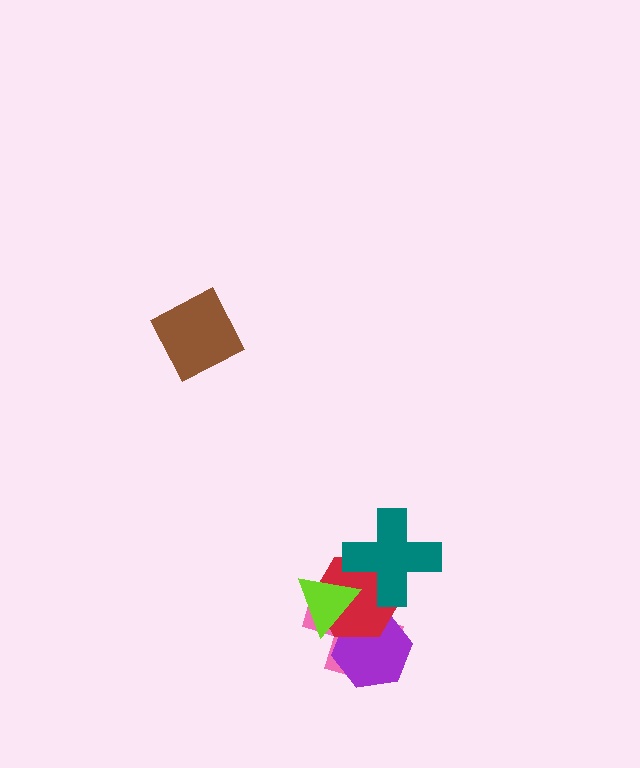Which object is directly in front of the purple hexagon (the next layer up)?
The red hexagon is directly in front of the purple hexagon.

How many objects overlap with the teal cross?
2 objects overlap with the teal cross.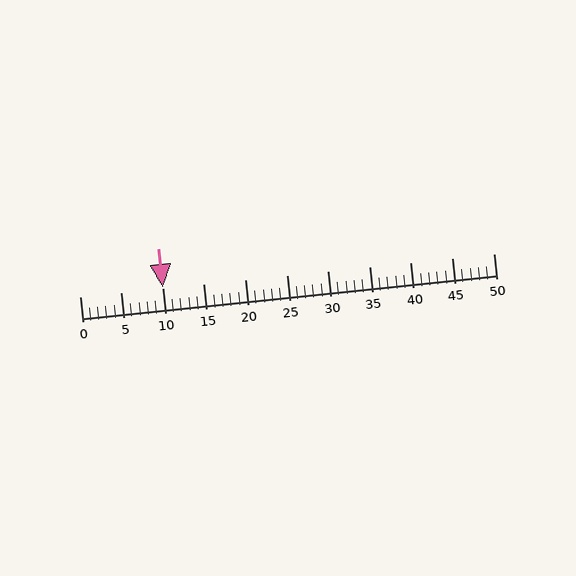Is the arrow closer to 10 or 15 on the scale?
The arrow is closer to 10.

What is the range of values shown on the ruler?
The ruler shows values from 0 to 50.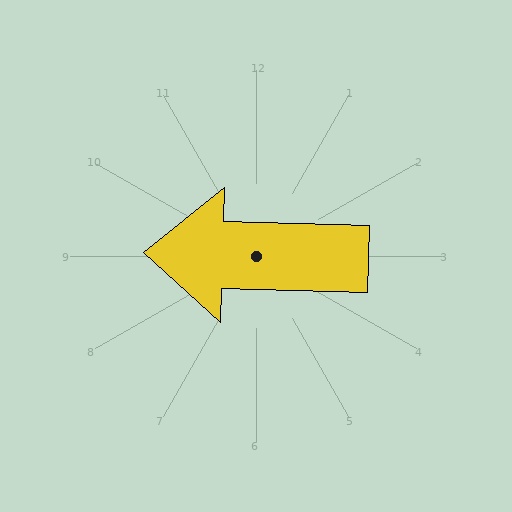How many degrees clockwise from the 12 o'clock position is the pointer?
Approximately 272 degrees.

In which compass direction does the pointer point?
West.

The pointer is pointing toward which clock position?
Roughly 9 o'clock.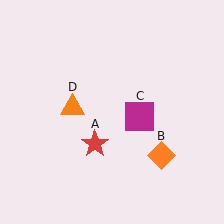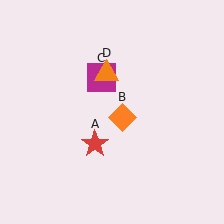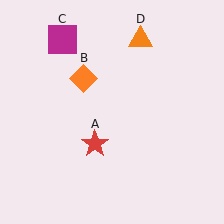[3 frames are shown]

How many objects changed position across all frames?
3 objects changed position: orange diamond (object B), magenta square (object C), orange triangle (object D).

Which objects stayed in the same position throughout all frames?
Red star (object A) remained stationary.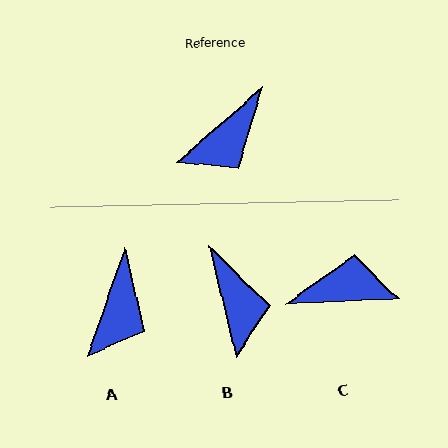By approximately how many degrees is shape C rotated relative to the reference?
Approximately 142 degrees counter-clockwise.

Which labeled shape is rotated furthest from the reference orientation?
C, about 142 degrees away.